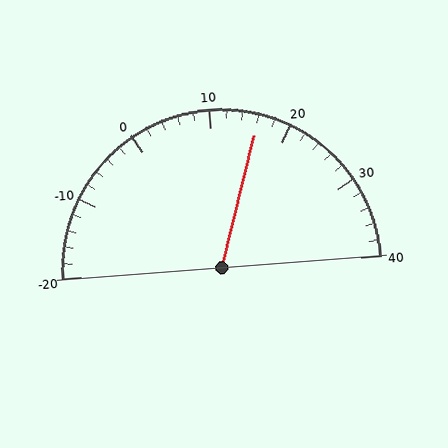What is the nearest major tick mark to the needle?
The nearest major tick mark is 20.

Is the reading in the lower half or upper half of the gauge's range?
The reading is in the upper half of the range (-20 to 40).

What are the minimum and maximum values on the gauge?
The gauge ranges from -20 to 40.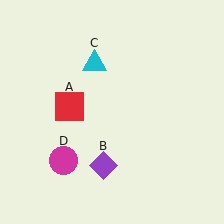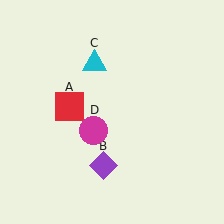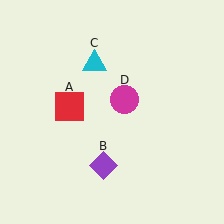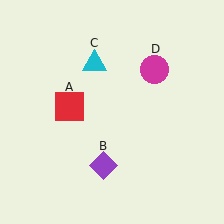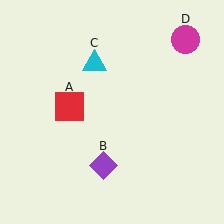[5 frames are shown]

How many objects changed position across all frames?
1 object changed position: magenta circle (object D).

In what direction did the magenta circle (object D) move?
The magenta circle (object D) moved up and to the right.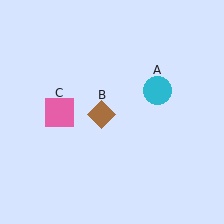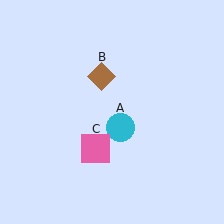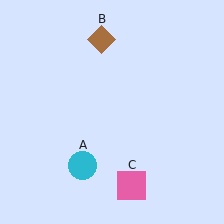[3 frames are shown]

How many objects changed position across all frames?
3 objects changed position: cyan circle (object A), brown diamond (object B), pink square (object C).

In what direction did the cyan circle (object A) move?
The cyan circle (object A) moved down and to the left.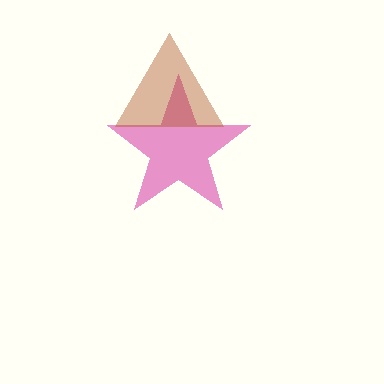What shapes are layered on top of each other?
The layered shapes are: a magenta star, a brown triangle.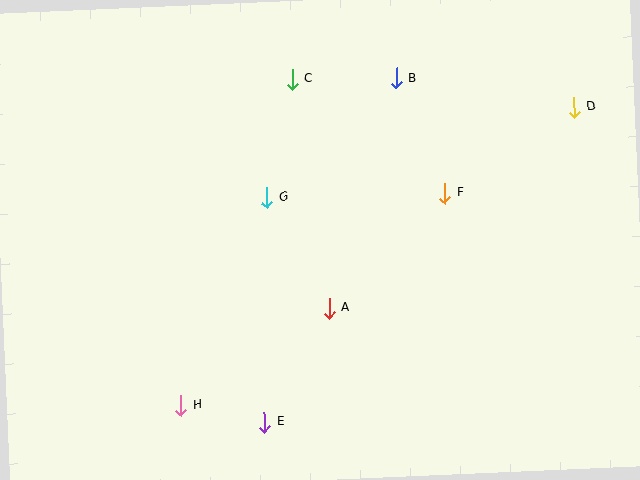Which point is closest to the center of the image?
Point G at (267, 198) is closest to the center.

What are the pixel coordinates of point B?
Point B is at (396, 78).